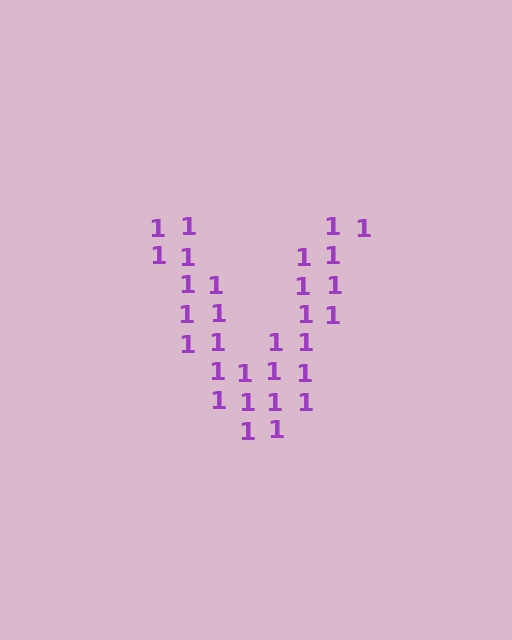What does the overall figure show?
The overall figure shows the letter V.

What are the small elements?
The small elements are digit 1's.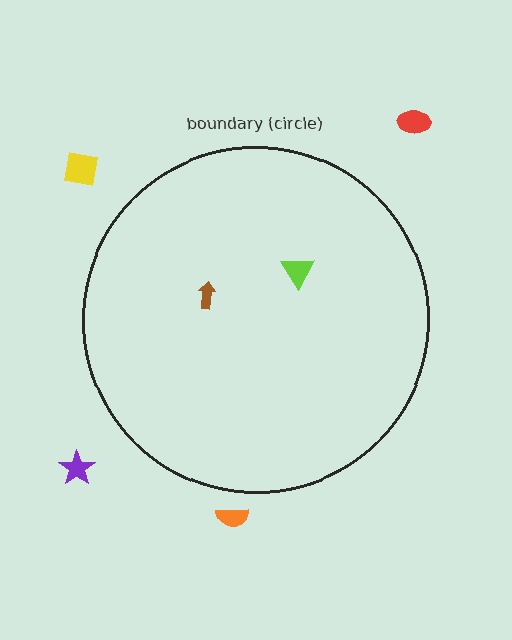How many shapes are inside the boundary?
2 inside, 4 outside.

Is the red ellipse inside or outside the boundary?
Outside.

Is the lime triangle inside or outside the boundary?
Inside.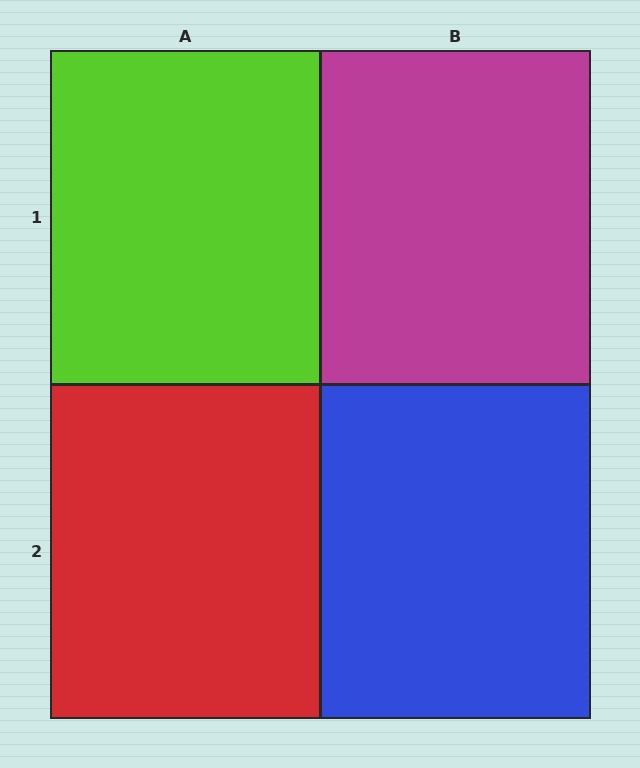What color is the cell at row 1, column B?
Magenta.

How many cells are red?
1 cell is red.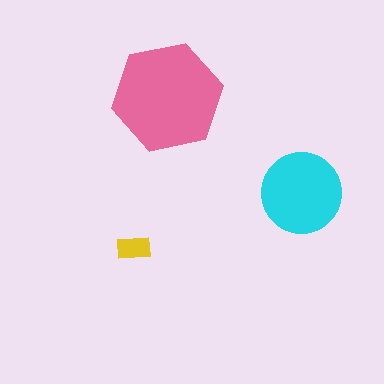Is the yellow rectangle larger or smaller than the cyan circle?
Smaller.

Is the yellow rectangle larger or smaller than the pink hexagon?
Smaller.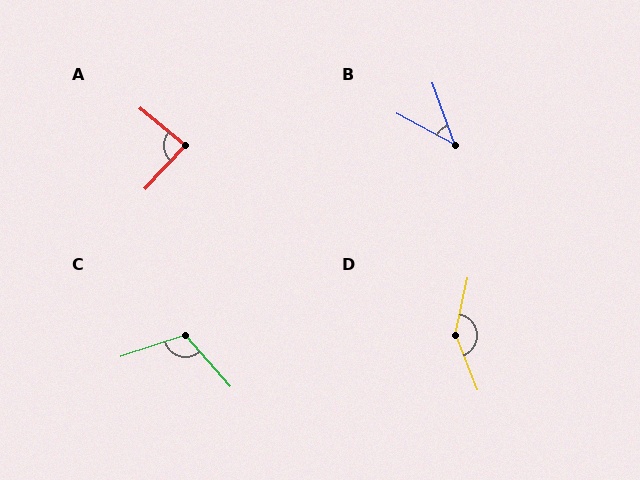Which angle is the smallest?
B, at approximately 42 degrees.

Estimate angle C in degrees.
Approximately 113 degrees.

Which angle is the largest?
D, at approximately 145 degrees.